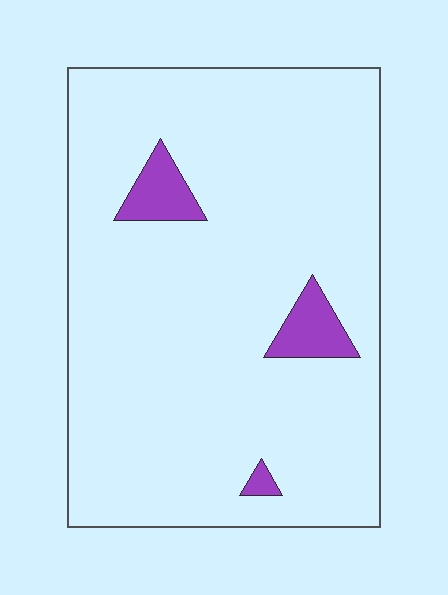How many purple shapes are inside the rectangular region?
3.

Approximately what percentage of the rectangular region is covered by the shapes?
Approximately 5%.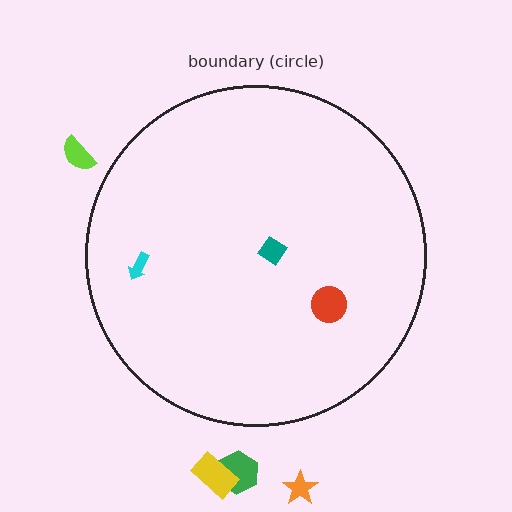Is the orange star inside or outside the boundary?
Outside.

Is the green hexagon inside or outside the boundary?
Outside.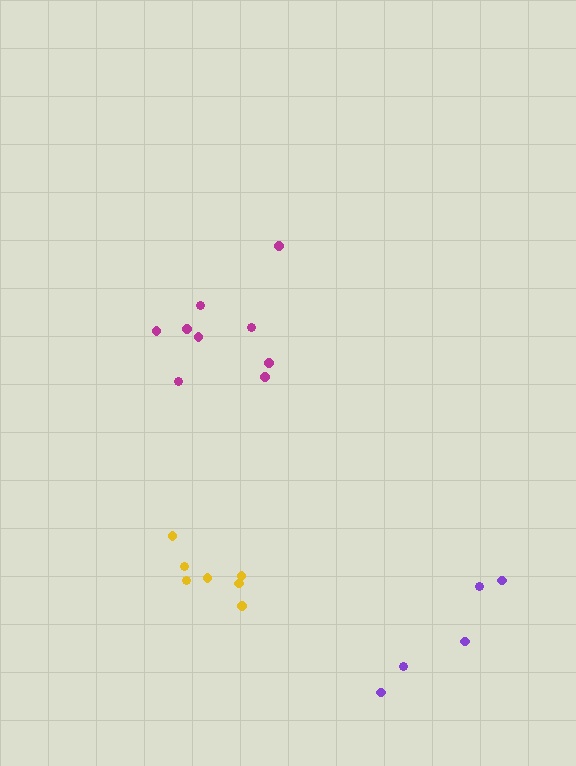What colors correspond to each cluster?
The clusters are colored: yellow, magenta, purple.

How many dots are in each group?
Group 1: 7 dots, Group 2: 9 dots, Group 3: 5 dots (21 total).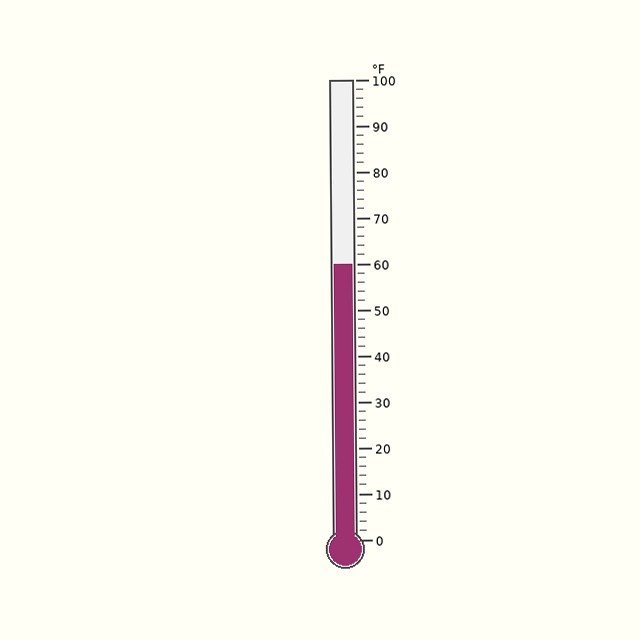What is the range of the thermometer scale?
The thermometer scale ranges from 0°F to 100°F.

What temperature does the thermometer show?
The thermometer shows approximately 60°F.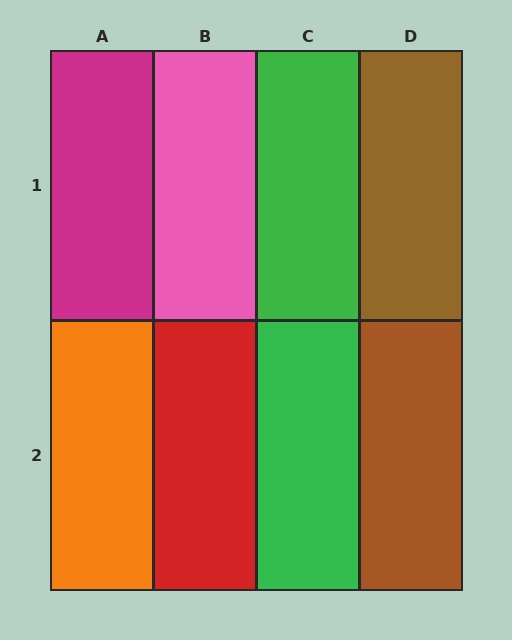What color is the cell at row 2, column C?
Green.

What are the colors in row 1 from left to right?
Magenta, pink, green, brown.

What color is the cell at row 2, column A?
Orange.